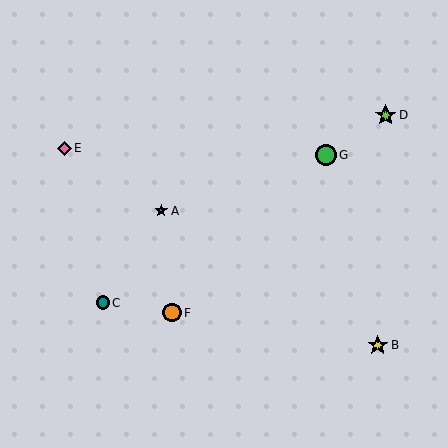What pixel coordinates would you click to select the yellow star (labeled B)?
Click at (378, 345) to select the yellow star B.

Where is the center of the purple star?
The center of the purple star is at (161, 211).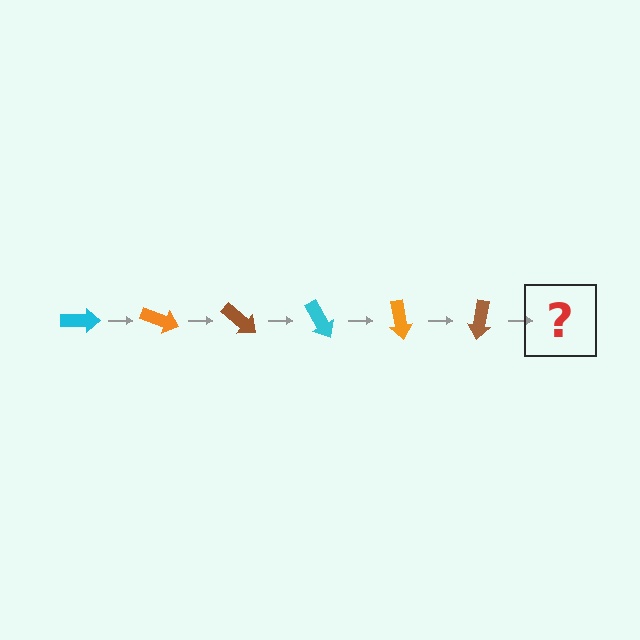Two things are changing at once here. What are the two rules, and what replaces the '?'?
The two rules are that it rotates 20 degrees each step and the color cycles through cyan, orange, and brown. The '?' should be a cyan arrow, rotated 120 degrees from the start.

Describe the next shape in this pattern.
It should be a cyan arrow, rotated 120 degrees from the start.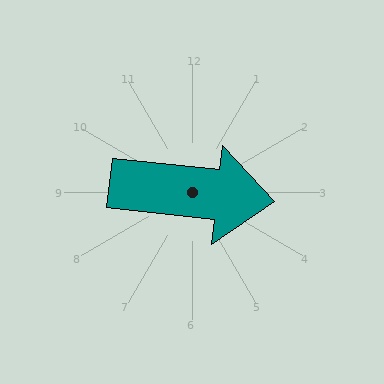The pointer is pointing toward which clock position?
Roughly 3 o'clock.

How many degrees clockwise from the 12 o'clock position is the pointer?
Approximately 96 degrees.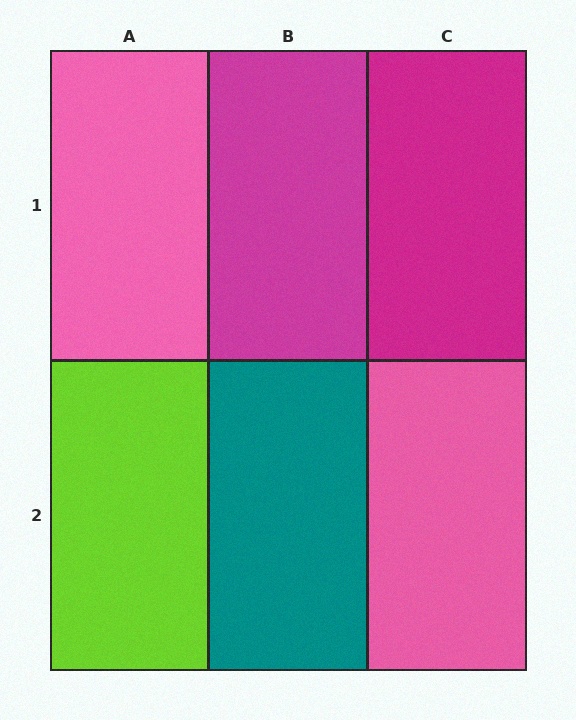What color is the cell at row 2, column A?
Lime.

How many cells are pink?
2 cells are pink.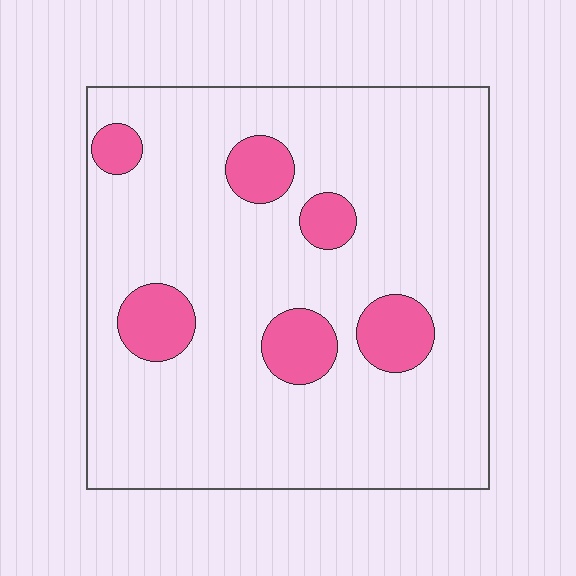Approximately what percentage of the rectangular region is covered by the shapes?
Approximately 15%.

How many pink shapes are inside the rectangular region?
6.